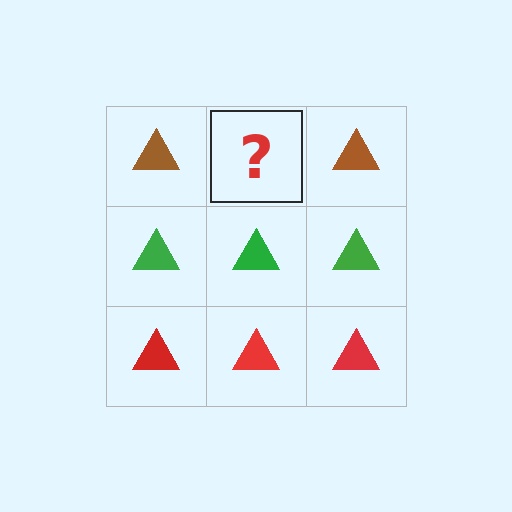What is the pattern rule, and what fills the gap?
The rule is that each row has a consistent color. The gap should be filled with a brown triangle.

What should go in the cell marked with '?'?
The missing cell should contain a brown triangle.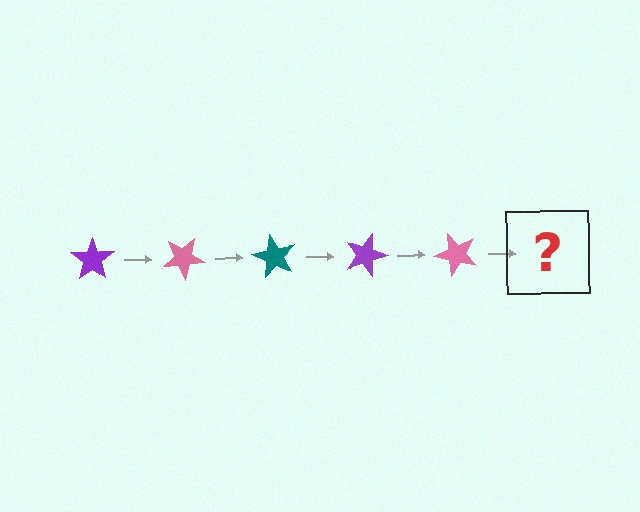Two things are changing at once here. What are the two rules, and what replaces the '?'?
The two rules are that it rotates 30 degrees each step and the color cycles through purple, pink, and teal. The '?' should be a teal star, rotated 150 degrees from the start.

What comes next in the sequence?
The next element should be a teal star, rotated 150 degrees from the start.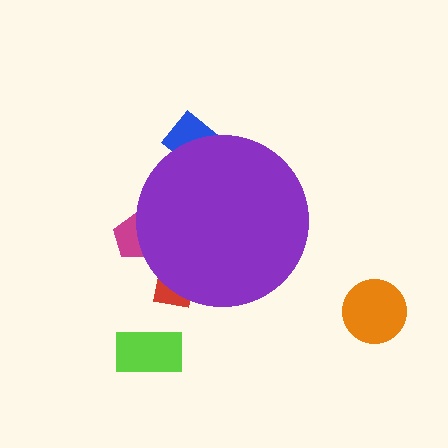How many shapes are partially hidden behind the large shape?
3 shapes are partially hidden.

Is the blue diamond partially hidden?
Yes, the blue diamond is partially hidden behind the purple circle.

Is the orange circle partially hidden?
No, the orange circle is fully visible.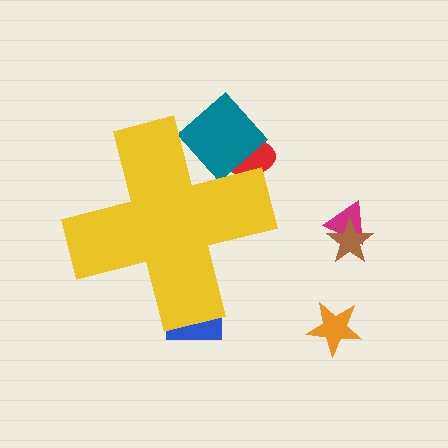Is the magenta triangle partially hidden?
No, the magenta triangle is fully visible.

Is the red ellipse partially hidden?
Yes, the red ellipse is partially hidden behind the yellow cross.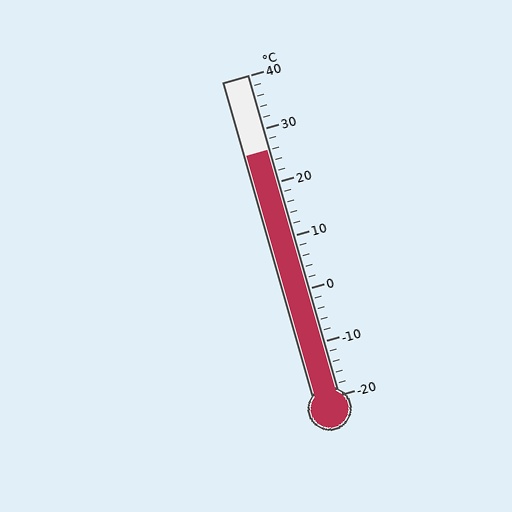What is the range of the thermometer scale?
The thermometer scale ranges from -20°C to 40°C.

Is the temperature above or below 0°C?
The temperature is above 0°C.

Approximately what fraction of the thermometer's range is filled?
The thermometer is filled to approximately 75% of its range.